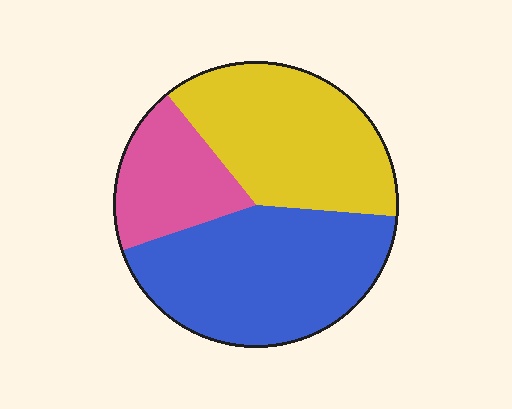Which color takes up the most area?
Blue, at roughly 45%.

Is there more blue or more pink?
Blue.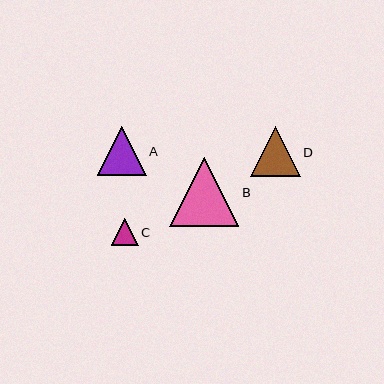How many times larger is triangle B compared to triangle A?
Triangle B is approximately 1.4 times the size of triangle A.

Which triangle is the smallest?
Triangle C is the smallest with a size of approximately 27 pixels.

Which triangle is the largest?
Triangle B is the largest with a size of approximately 69 pixels.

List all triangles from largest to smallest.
From largest to smallest: B, D, A, C.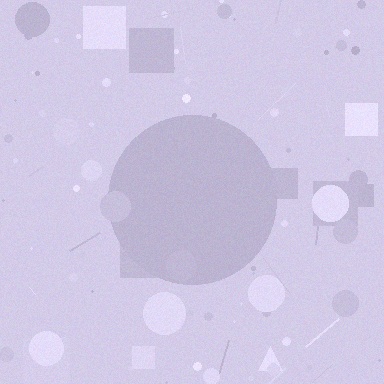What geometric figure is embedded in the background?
A circle is embedded in the background.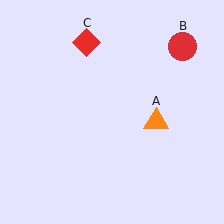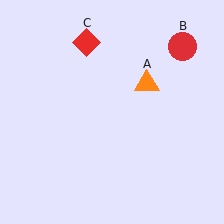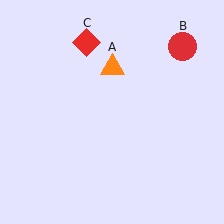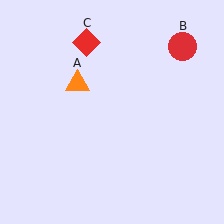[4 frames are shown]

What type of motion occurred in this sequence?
The orange triangle (object A) rotated counterclockwise around the center of the scene.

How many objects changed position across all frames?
1 object changed position: orange triangle (object A).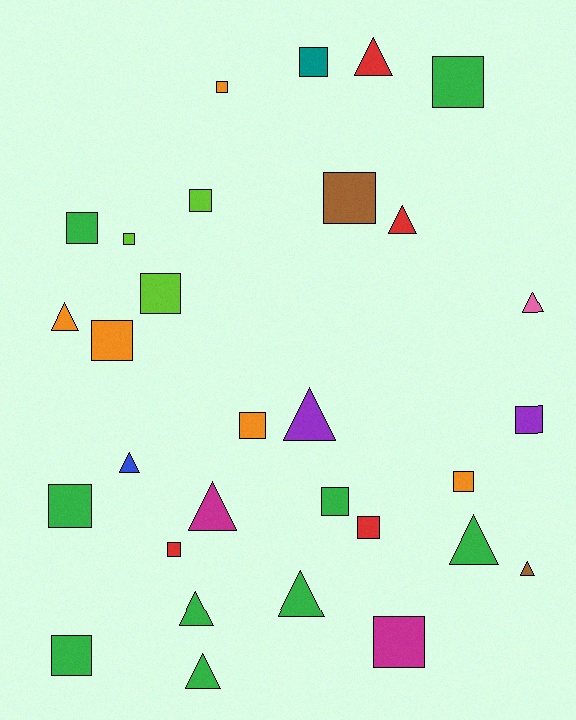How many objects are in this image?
There are 30 objects.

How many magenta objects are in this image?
There are 2 magenta objects.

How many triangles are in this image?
There are 12 triangles.